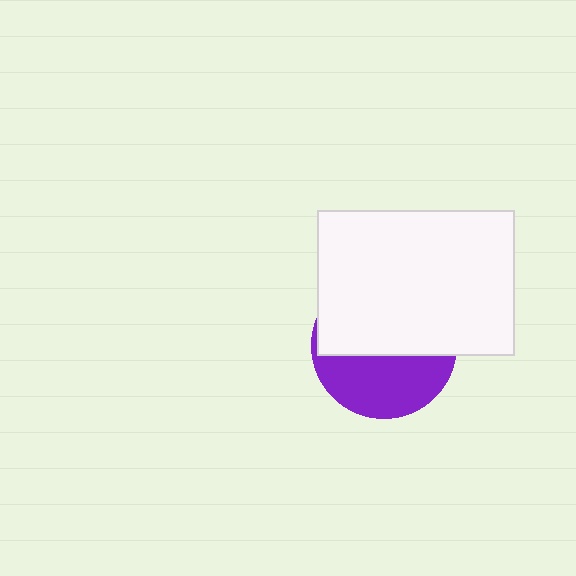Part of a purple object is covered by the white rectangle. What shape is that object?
It is a circle.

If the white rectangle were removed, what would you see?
You would see the complete purple circle.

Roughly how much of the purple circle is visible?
A small part of it is visible (roughly 42%).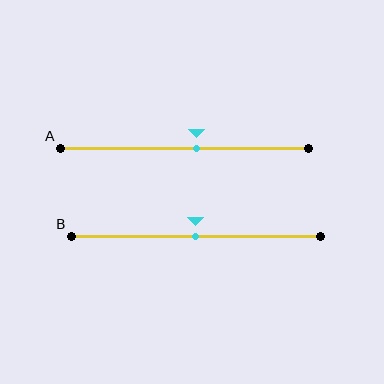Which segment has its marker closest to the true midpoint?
Segment B has its marker closest to the true midpoint.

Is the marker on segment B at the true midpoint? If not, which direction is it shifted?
Yes, the marker on segment B is at the true midpoint.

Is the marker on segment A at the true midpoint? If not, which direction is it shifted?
No, the marker on segment A is shifted to the right by about 5% of the segment length.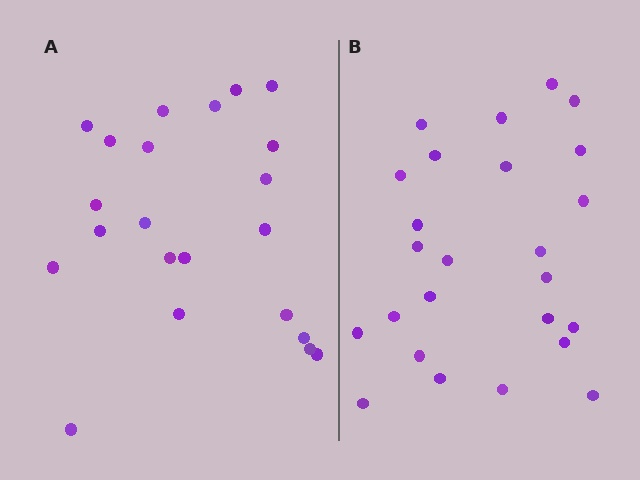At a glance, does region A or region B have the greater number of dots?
Region B (the right region) has more dots.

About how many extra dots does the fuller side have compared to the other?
Region B has just a few more — roughly 2 or 3 more dots than region A.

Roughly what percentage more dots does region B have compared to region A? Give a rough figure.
About 15% more.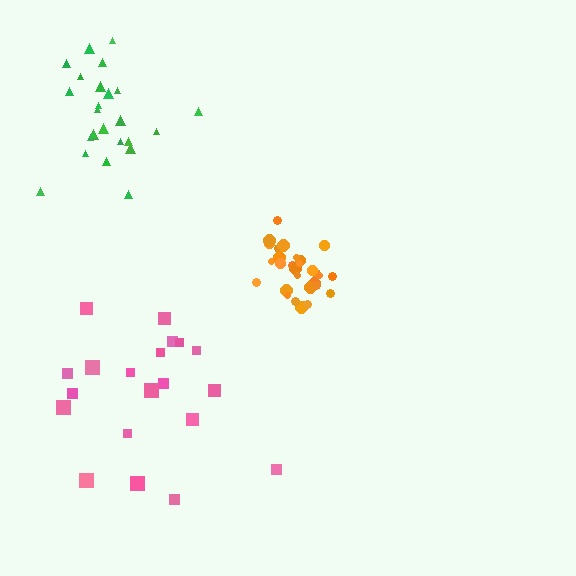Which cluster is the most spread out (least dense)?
Pink.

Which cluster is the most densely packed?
Orange.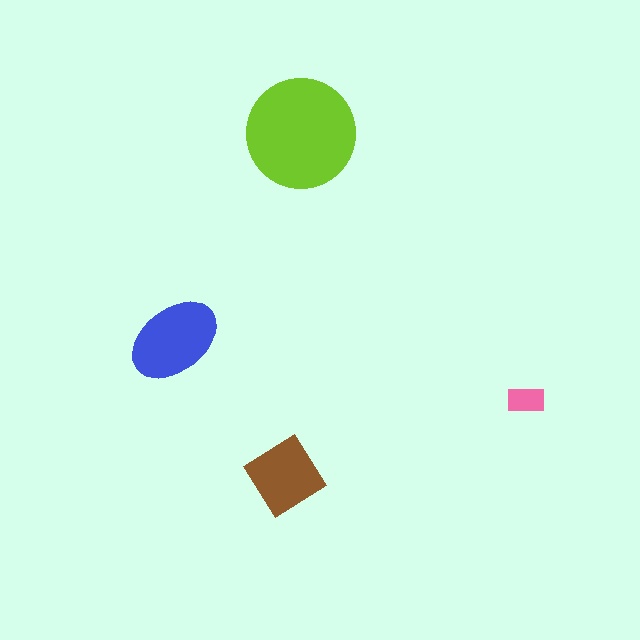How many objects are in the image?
There are 4 objects in the image.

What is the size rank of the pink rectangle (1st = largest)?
4th.